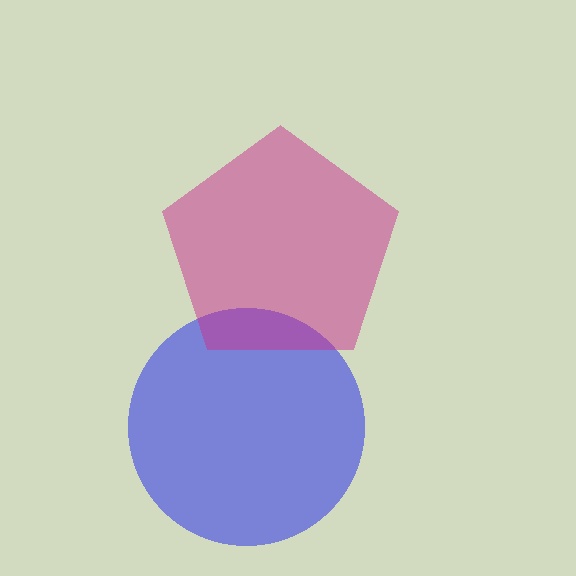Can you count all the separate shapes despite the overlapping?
Yes, there are 2 separate shapes.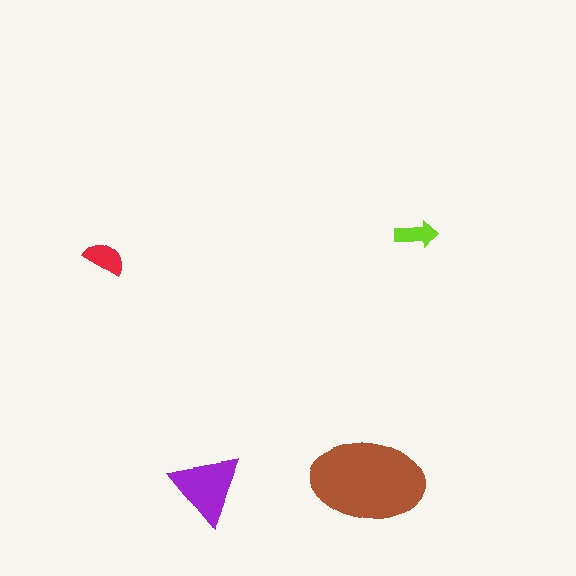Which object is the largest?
The brown ellipse.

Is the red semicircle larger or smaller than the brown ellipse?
Smaller.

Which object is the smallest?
The lime arrow.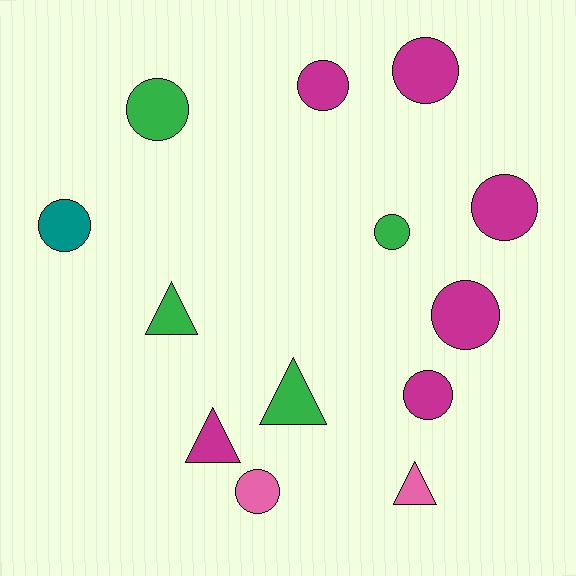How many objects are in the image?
There are 13 objects.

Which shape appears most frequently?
Circle, with 9 objects.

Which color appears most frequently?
Magenta, with 6 objects.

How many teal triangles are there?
There are no teal triangles.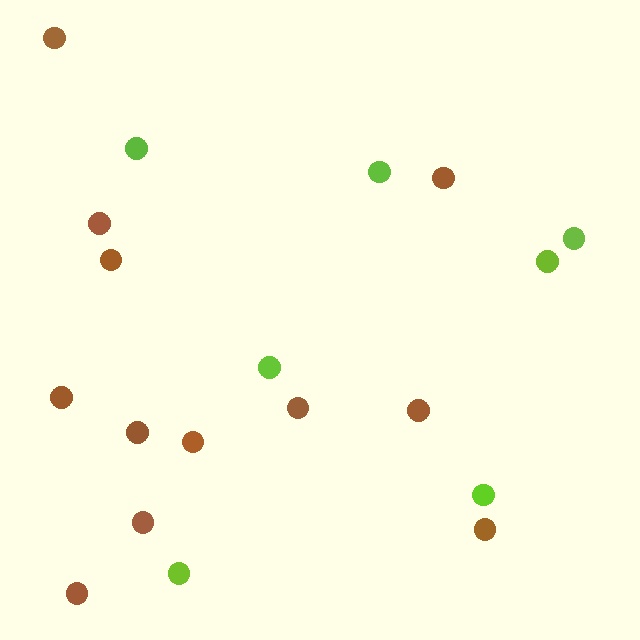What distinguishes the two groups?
There are 2 groups: one group of lime circles (7) and one group of brown circles (12).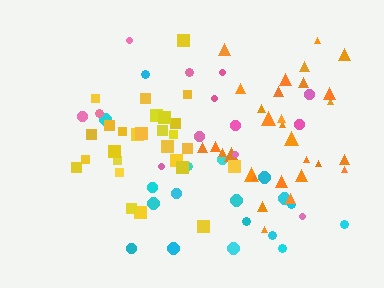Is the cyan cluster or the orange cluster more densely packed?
Orange.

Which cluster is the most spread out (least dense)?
Pink.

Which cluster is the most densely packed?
Yellow.